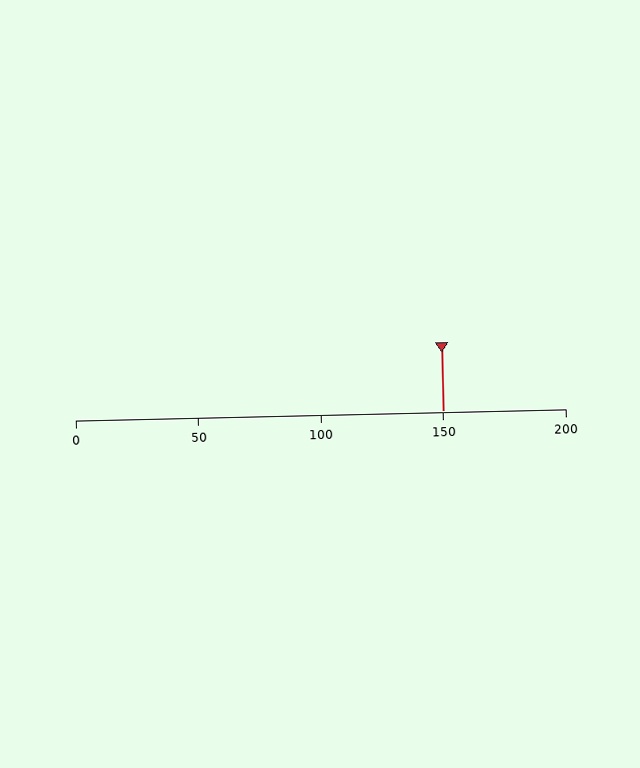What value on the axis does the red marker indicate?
The marker indicates approximately 150.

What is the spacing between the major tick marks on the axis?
The major ticks are spaced 50 apart.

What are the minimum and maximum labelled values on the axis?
The axis runs from 0 to 200.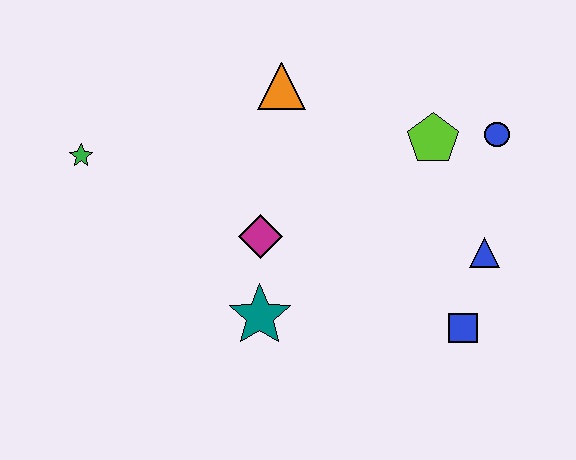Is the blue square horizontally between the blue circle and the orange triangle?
Yes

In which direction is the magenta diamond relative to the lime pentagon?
The magenta diamond is to the left of the lime pentagon.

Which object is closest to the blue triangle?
The blue square is closest to the blue triangle.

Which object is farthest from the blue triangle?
The green star is farthest from the blue triangle.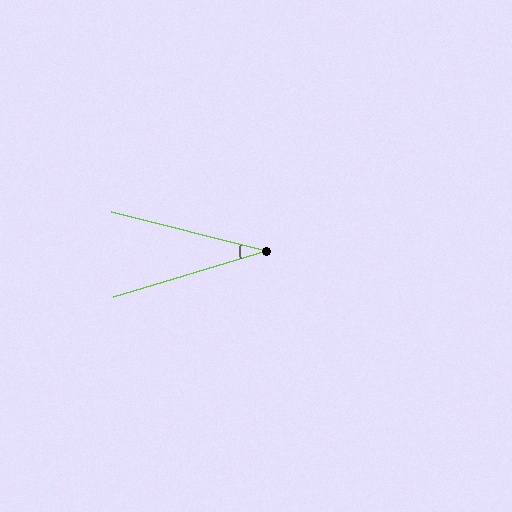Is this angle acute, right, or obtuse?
It is acute.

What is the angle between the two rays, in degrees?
Approximately 31 degrees.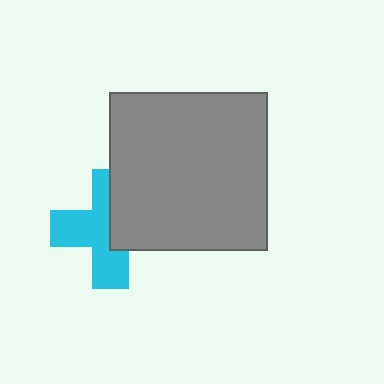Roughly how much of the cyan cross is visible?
About half of it is visible (roughly 59%).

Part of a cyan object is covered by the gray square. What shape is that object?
It is a cross.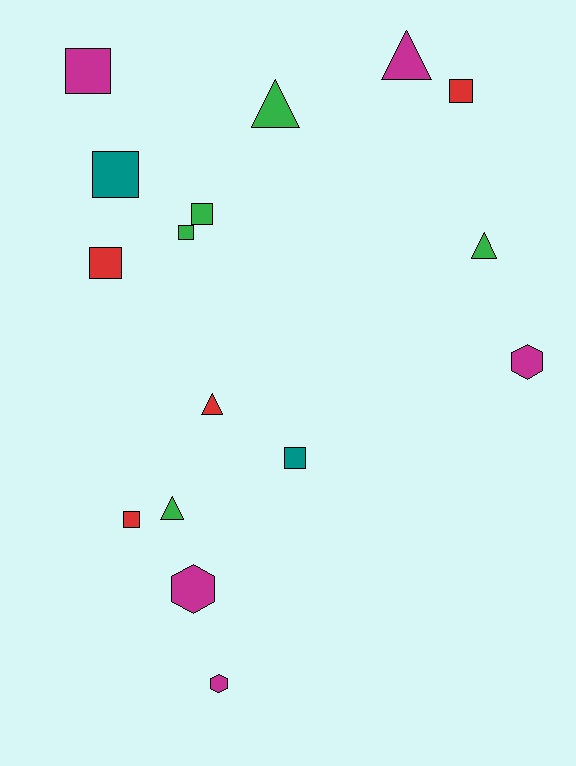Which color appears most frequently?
Magenta, with 5 objects.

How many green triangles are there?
There are 3 green triangles.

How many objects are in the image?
There are 16 objects.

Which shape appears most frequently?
Square, with 8 objects.